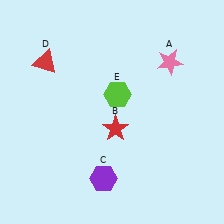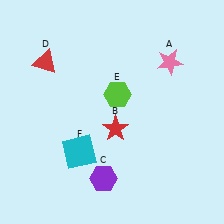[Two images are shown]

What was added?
A cyan square (F) was added in Image 2.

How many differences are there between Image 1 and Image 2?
There is 1 difference between the two images.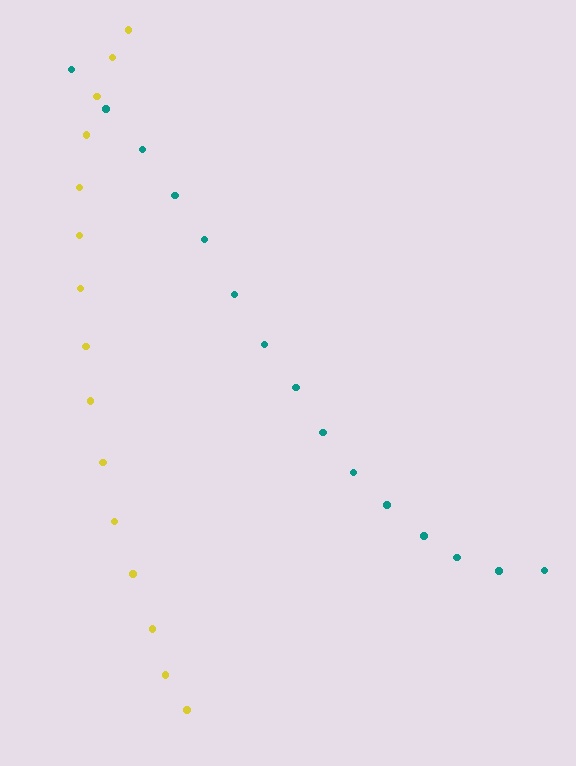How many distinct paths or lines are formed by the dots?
There are 2 distinct paths.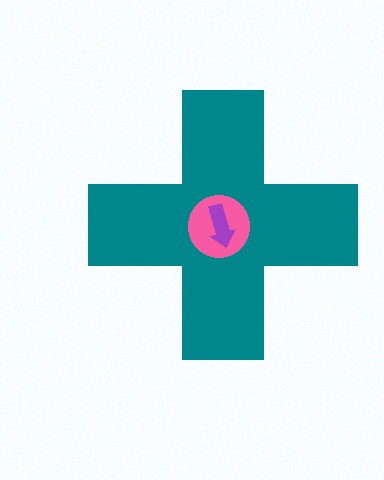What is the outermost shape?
The teal cross.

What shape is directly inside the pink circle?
The purple arrow.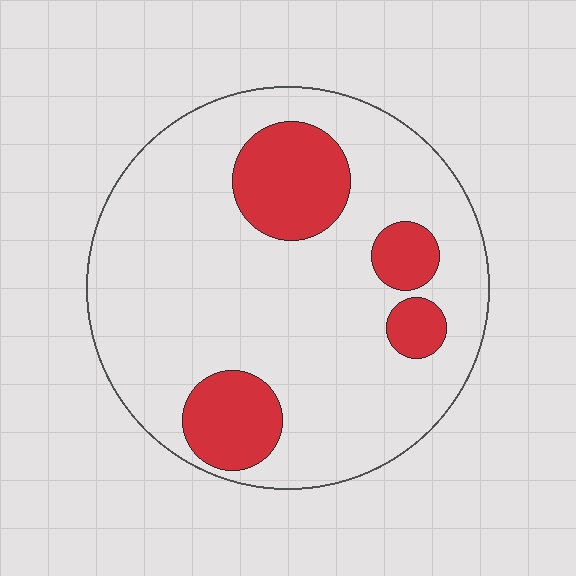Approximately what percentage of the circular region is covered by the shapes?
Approximately 20%.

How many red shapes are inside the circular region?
4.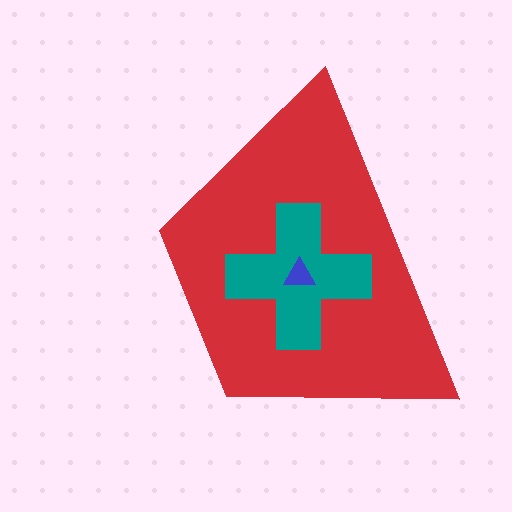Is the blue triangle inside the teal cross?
Yes.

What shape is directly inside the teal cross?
The blue triangle.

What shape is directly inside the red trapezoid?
The teal cross.